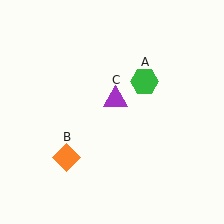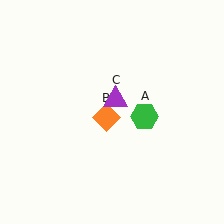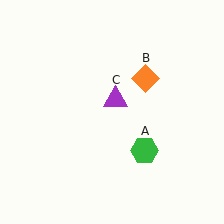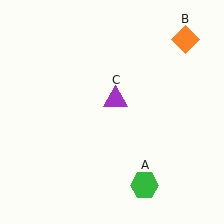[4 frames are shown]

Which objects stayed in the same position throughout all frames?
Purple triangle (object C) remained stationary.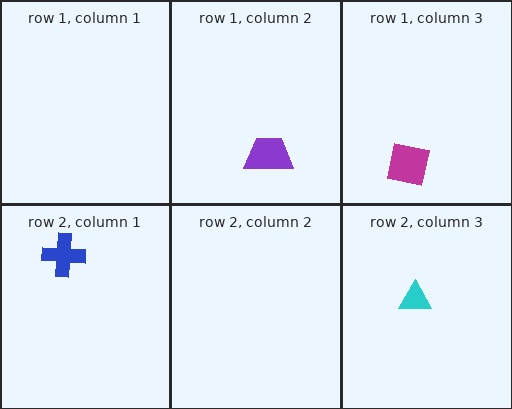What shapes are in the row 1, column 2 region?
The purple trapezoid.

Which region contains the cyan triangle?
The row 2, column 3 region.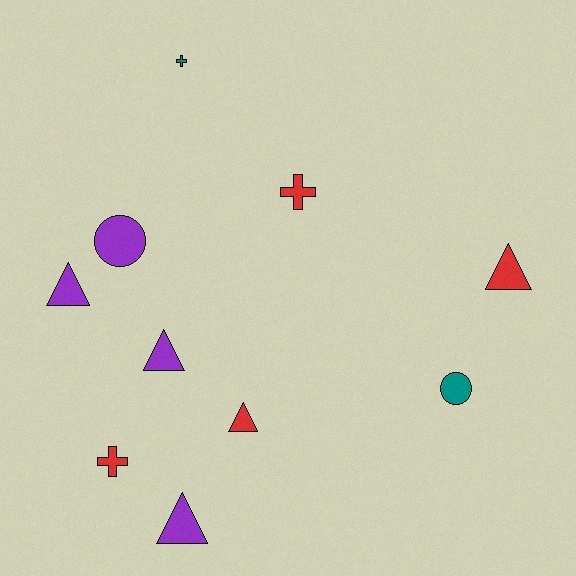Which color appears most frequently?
Red, with 4 objects.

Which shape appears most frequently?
Triangle, with 5 objects.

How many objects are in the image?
There are 10 objects.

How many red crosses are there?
There are 2 red crosses.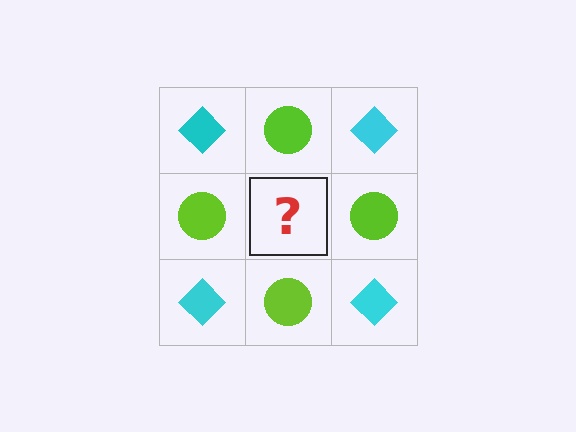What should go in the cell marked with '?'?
The missing cell should contain a cyan diamond.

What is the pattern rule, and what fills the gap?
The rule is that it alternates cyan diamond and lime circle in a checkerboard pattern. The gap should be filled with a cyan diamond.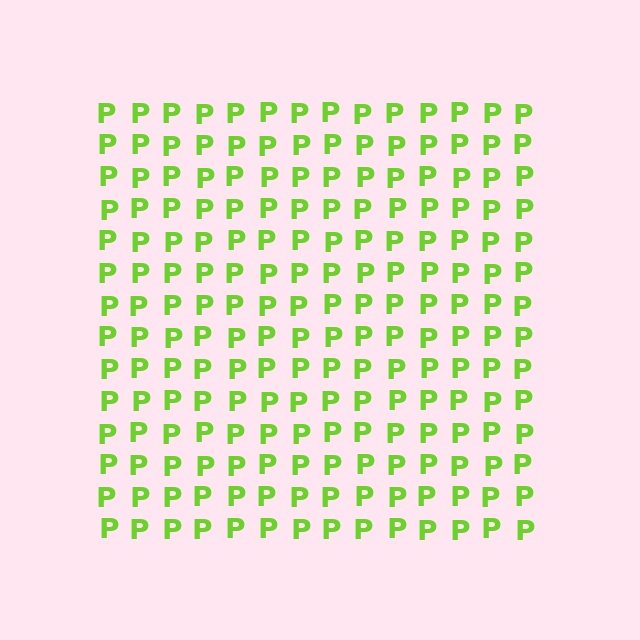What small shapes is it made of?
It is made of small letter P's.